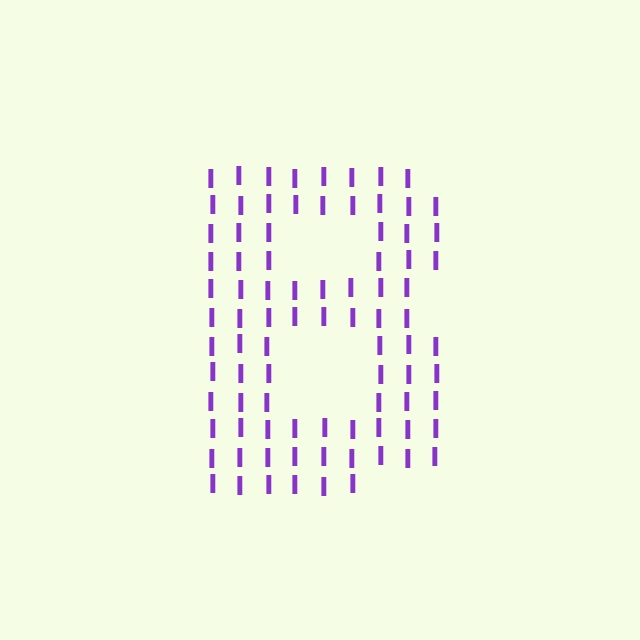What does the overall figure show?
The overall figure shows the letter B.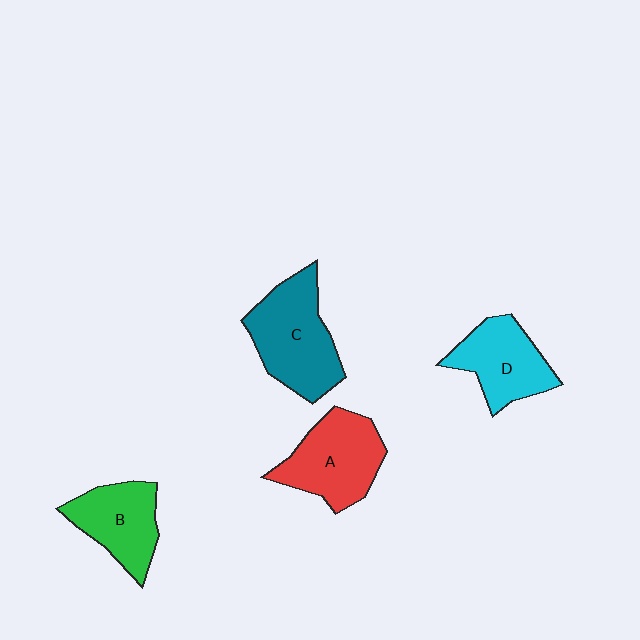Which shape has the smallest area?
Shape B (green).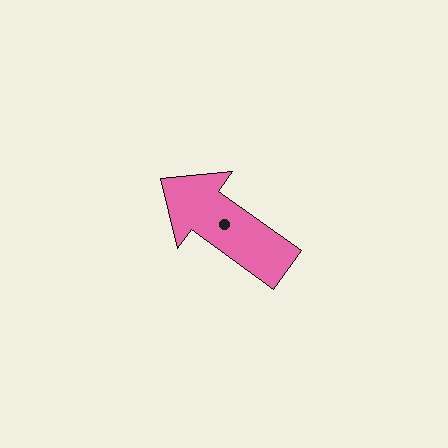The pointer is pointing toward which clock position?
Roughly 10 o'clock.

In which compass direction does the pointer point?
Northwest.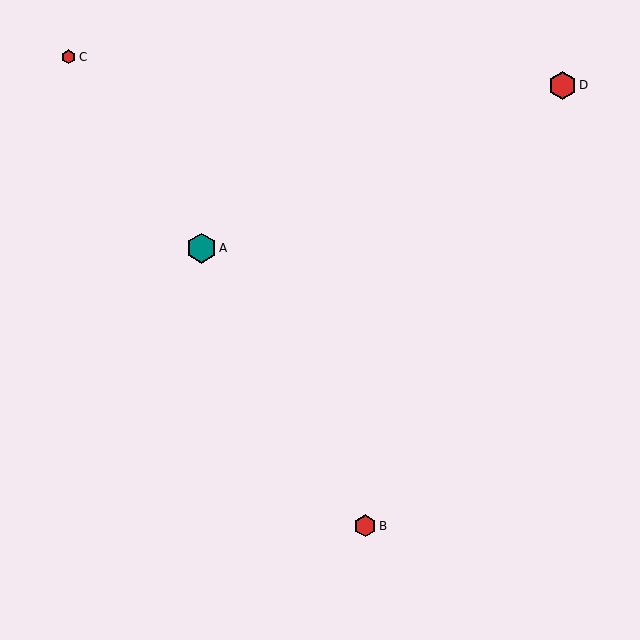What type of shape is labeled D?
Shape D is a red hexagon.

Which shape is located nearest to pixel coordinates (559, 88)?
The red hexagon (labeled D) at (562, 85) is nearest to that location.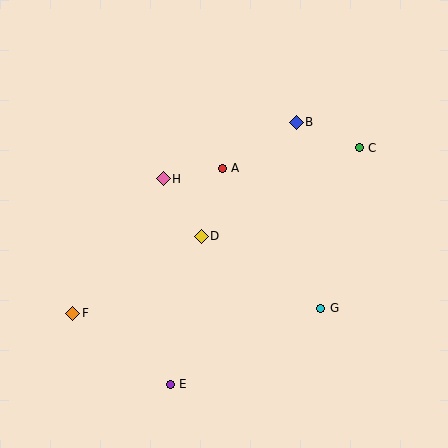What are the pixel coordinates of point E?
Point E is at (170, 384).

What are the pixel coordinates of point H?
Point H is at (163, 179).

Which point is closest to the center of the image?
Point D at (201, 236) is closest to the center.